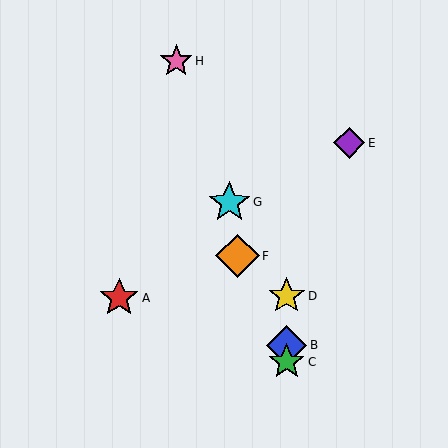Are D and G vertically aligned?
No, D is at x≈287 and G is at x≈229.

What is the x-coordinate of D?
Object D is at x≈287.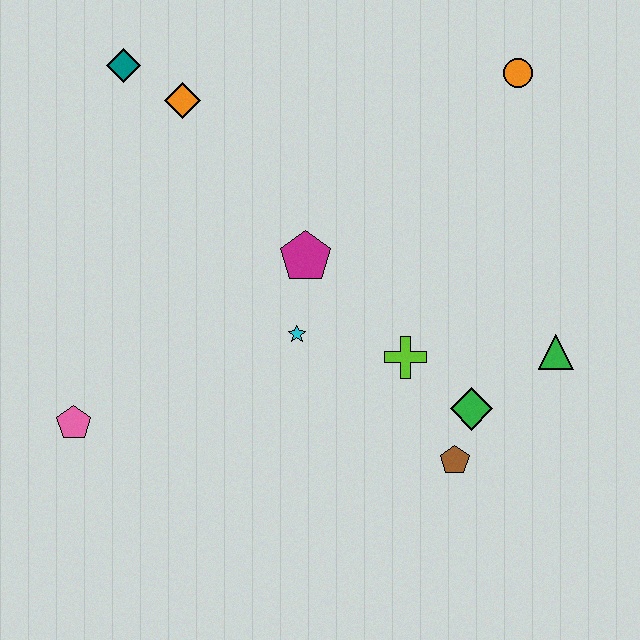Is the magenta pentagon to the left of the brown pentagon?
Yes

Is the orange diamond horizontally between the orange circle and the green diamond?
No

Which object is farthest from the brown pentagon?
The teal diamond is farthest from the brown pentagon.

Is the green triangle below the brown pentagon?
No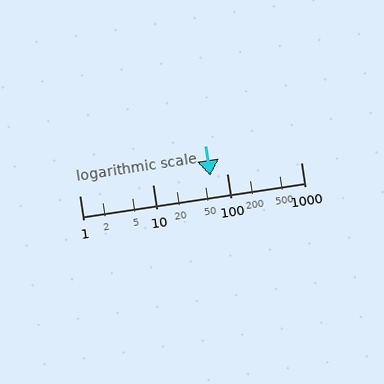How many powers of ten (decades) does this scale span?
The scale spans 3 decades, from 1 to 1000.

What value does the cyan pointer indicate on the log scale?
The pointer indicates approximately 59.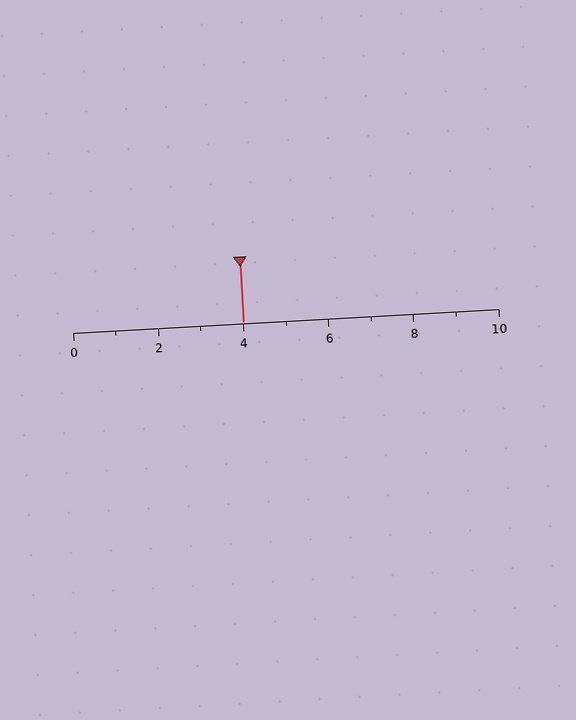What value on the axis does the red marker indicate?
The marker indicates approximately 4.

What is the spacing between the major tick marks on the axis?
The major ticks are spaced 2 apart.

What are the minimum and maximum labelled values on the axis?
The axis runs from 0 to 10.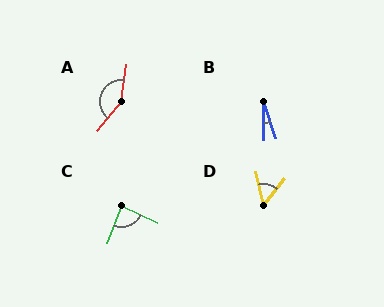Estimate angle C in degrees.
Approximately 85 degrees.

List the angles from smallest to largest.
B (18°), D (51°), C (85°), A (149°).